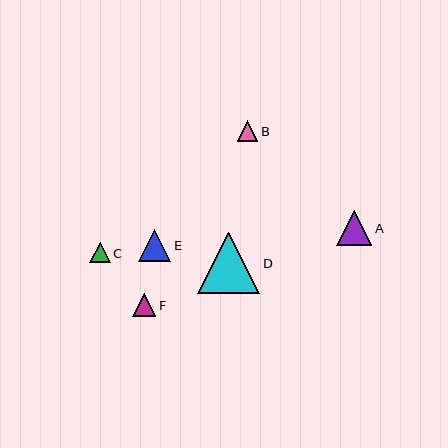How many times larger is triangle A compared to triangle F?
Triangle A is approximately 1.5 times the size of triangle F.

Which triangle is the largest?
Triangle D is the largest with a size of approximately 62 pixels.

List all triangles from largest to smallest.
From largest to smallest: D, A, E, F, B, C.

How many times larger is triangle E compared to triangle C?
Triangle E is approximately 1.6 times the size of triangle C.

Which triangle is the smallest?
Triangle C is the smallest with a size of approximately 20 pixels.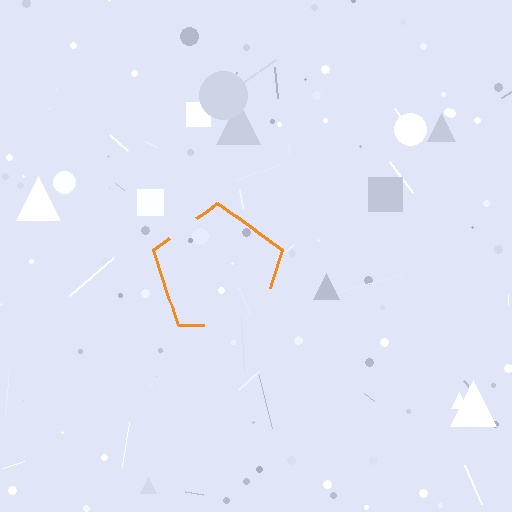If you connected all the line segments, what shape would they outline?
They would outline a pentagon.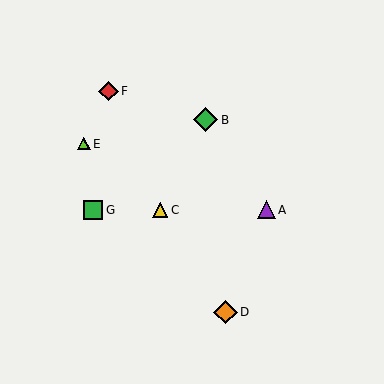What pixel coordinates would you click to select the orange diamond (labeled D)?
Click at (225, 312) to select the orange diamond D.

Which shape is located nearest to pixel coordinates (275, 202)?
The purple triangle (labeled A) at (266, 210) is nearest to that location.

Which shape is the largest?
The green diamond (labeled B) is the largest.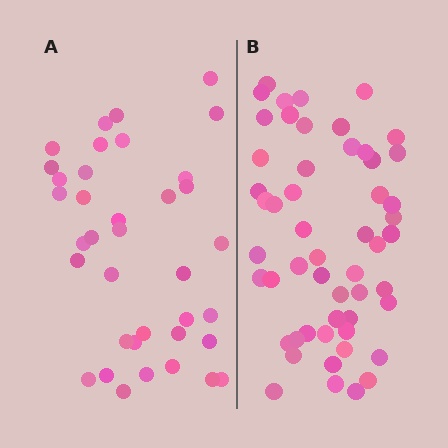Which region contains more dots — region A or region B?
Region B (the right region) has more dots.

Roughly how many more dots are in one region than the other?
Region B has approximately 15 more dots than region A.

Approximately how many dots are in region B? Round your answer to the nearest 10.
About 50 dots. (The exact count is 53, which rounds to 50.)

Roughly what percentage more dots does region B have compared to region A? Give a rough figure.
About 45% more.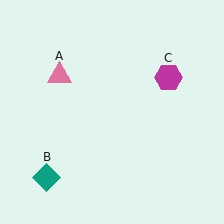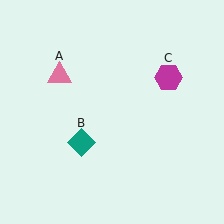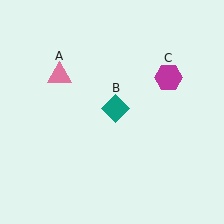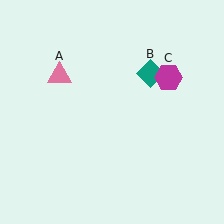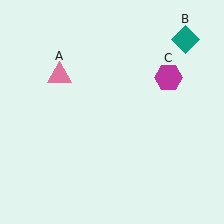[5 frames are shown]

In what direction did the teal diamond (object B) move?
The teal diamond (object B) moved up and to the right.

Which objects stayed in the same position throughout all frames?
Pink triangle (object A) and magenta hexagon (object C) remained stationary.